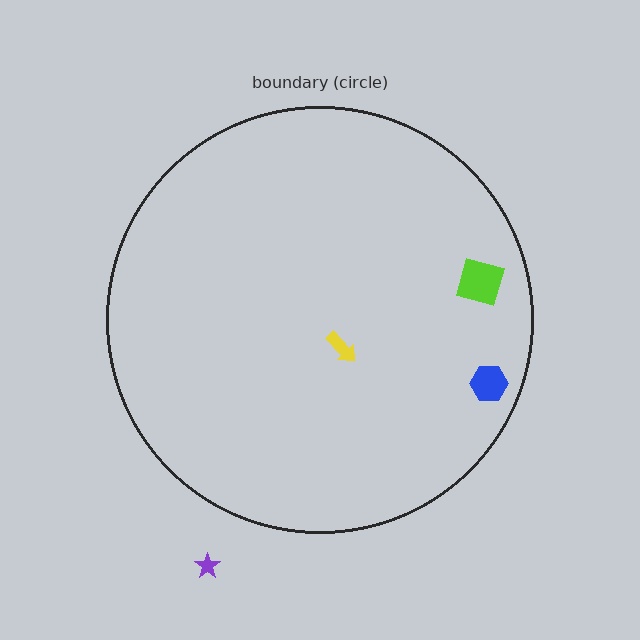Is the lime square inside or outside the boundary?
Inside.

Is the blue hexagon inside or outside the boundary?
Inside.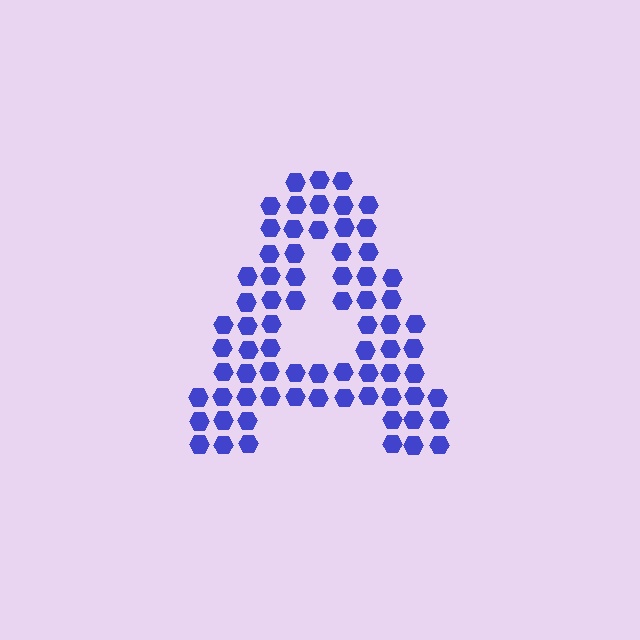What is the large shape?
The large shape is the letter A.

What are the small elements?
The small elements are hexagons.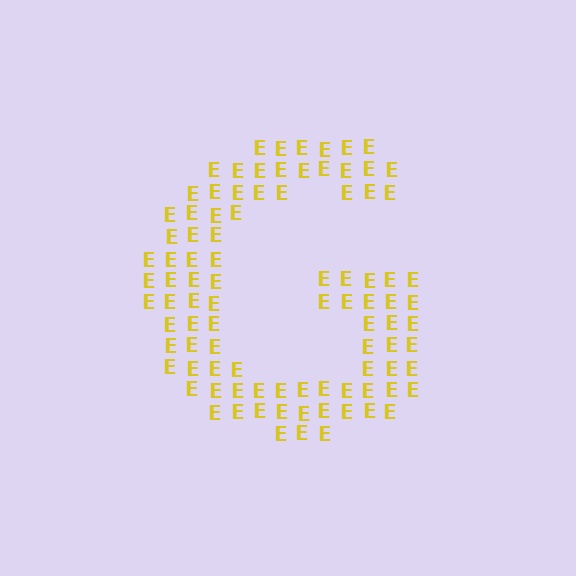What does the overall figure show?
The overall figure shows the letter G.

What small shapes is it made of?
It is made of small letter E's.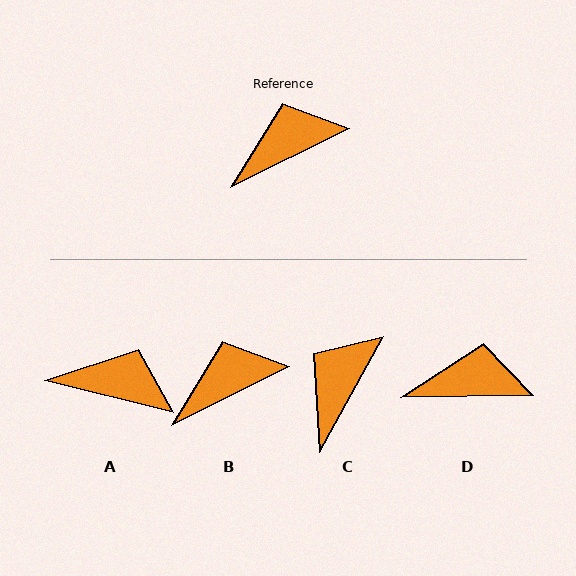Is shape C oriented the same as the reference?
No, it is off by about 35 degrees.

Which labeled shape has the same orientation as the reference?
B.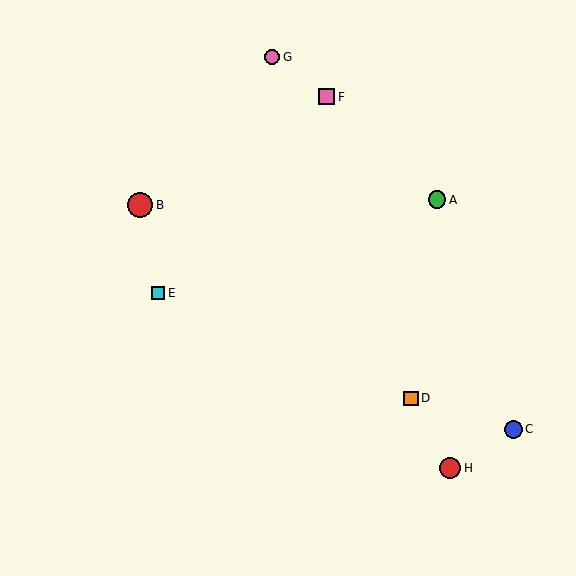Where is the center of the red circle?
The center of the red circle is at (450, 468).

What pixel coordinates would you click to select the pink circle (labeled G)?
Click at (272, 57) to select the pink circle G.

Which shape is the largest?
The red circle (labeled B) is the largest.